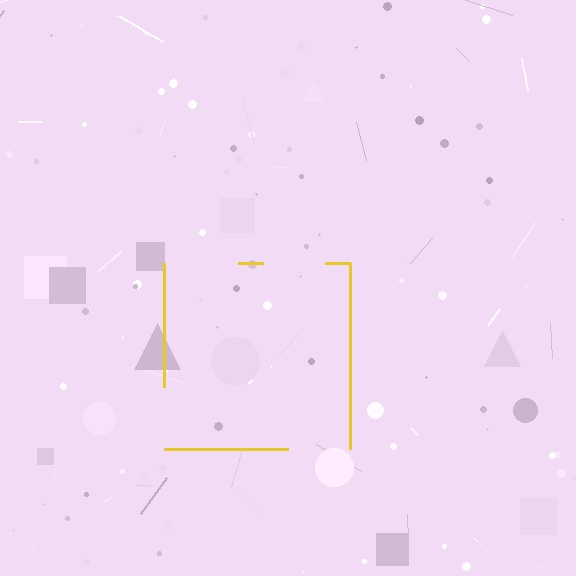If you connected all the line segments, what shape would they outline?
They would outline a square.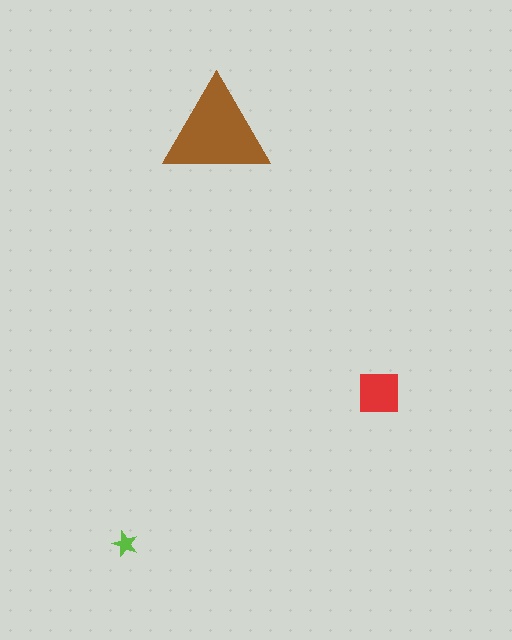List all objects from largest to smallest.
The brown triangle, the red square, the lime star.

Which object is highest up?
The brown triangle is topmost.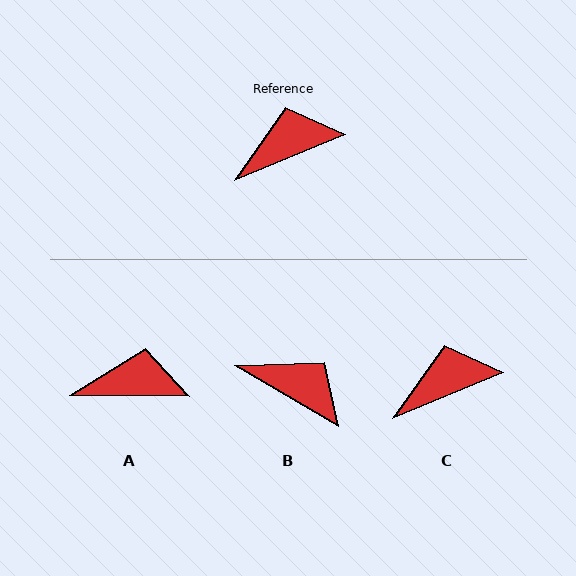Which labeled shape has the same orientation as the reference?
C.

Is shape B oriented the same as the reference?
No, it is off by about 53 degrees.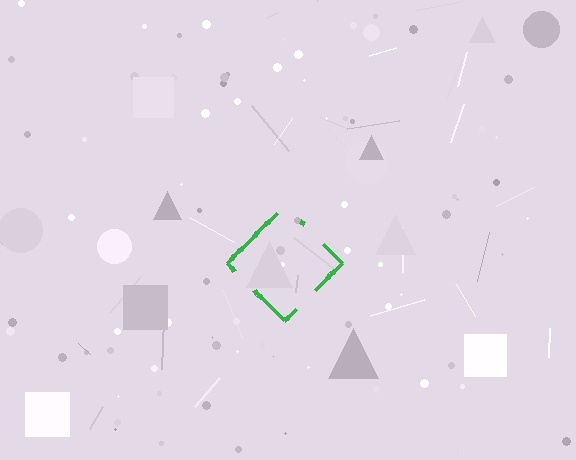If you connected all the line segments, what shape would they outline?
They would outline a diamond.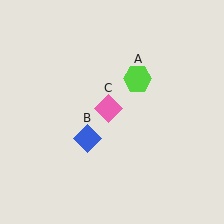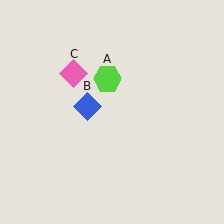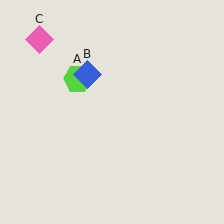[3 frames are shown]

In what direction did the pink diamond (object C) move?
The pink diamond (object C) moved up and to the left.